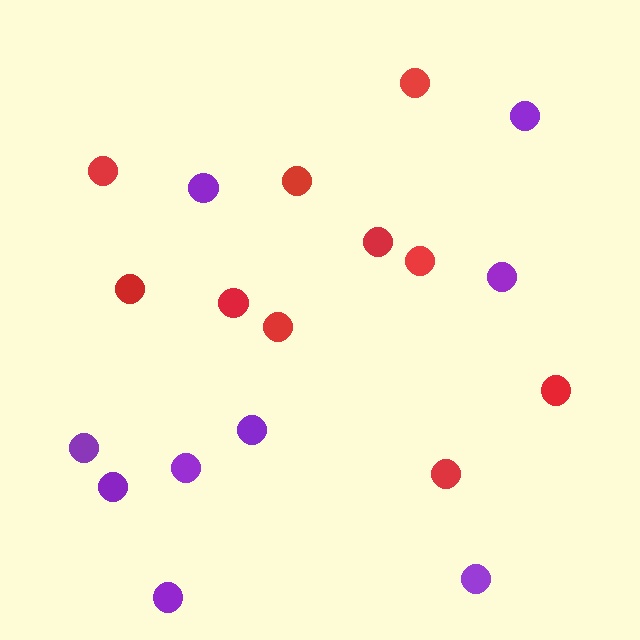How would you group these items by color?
There are 2 groups: one group of purple circles (9) and one group of red circles (10).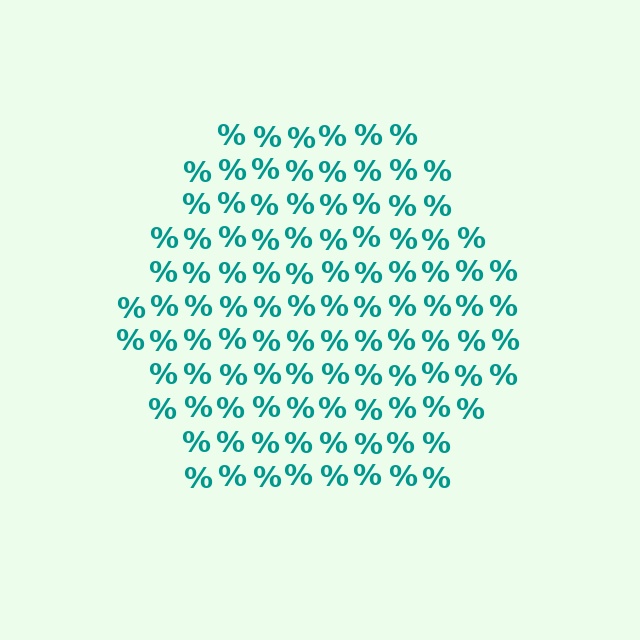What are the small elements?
The small elements are percent signs.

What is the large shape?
The large shape is a hexagon.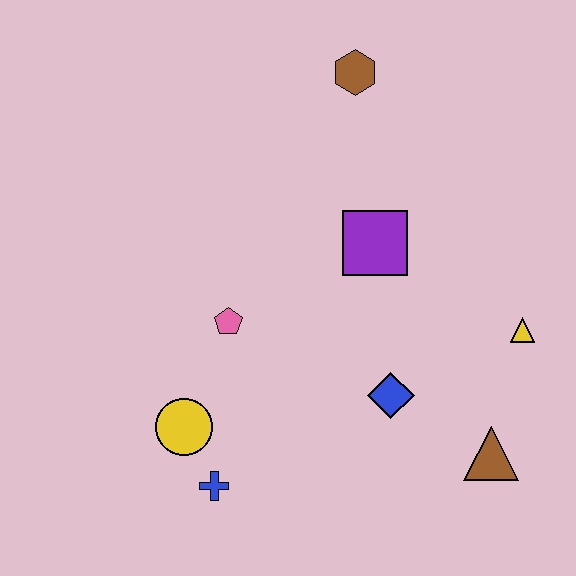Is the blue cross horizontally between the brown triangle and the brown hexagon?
No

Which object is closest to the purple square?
The blue diamond is closest to the purple square.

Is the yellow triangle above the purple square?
No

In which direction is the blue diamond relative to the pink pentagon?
The blue diamond is to the right of the pink pentagon.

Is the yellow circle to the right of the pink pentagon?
No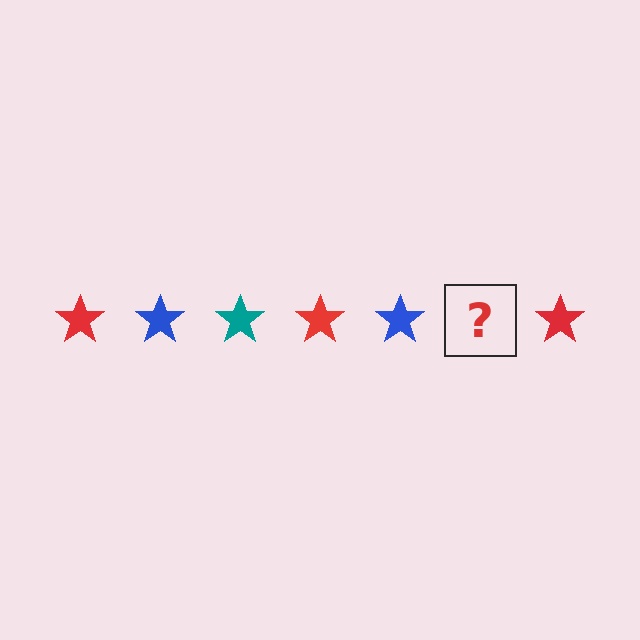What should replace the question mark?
The question mark should be replaced with a teal star.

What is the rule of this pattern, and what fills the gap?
The rule is that the pattern cycles through red, blue, teal stars. The gap should be filled with a teal star.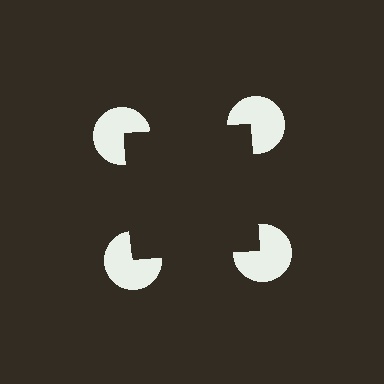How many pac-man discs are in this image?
There are 4 — one at each vertex of the illusory square.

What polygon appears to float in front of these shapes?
An illusory square — its edges are inferred from the aligned wedge cuts in the pac-man discs, not physically drawn.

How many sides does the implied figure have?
4 sides.